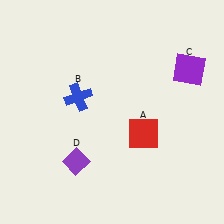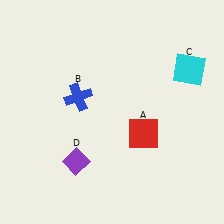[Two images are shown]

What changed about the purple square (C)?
In Image 1, C is purple. In Image 2, it changed to cyan.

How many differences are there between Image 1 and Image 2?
There is 1 difference between the two images.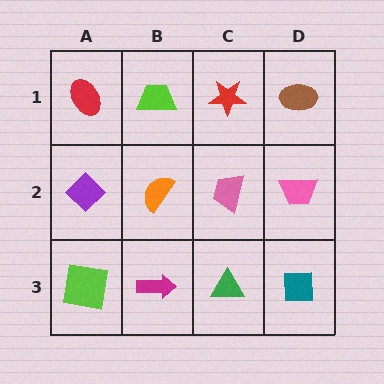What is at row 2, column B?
An orange semicircle.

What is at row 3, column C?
A green triangle.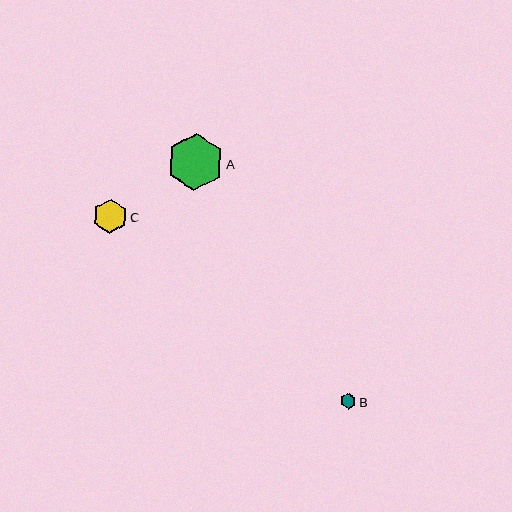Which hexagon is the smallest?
Hexagon B is the smallest with a size of approximately 16 pixels.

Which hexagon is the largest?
Hexagon A is the largest with a size of approximately 57 pixels.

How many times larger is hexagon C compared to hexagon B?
Hexagon C is approximately 2.1 times the size of hexagon B.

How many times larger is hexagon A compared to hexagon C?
Hexagon A is approximately 1.7 times the size of hexagon C.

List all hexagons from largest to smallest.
From largest to smallest: A, C, B.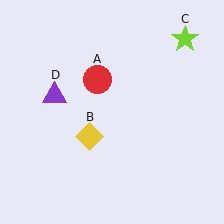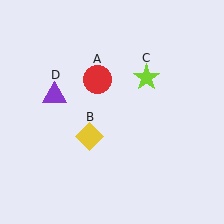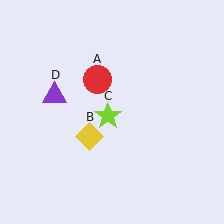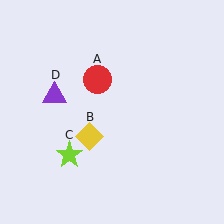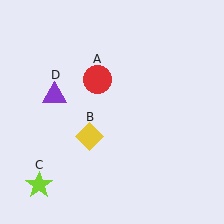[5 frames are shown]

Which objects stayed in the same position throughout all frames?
Red circle (object A) and yellow diamond (object B) and purple triangle (object D) remained stationary.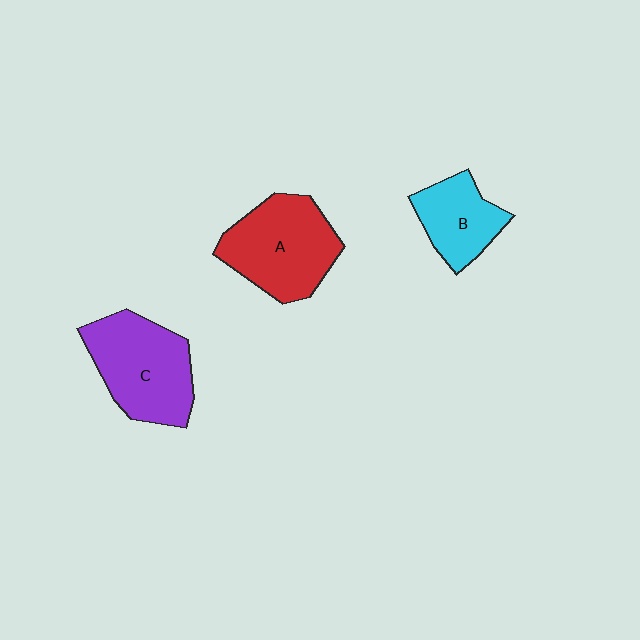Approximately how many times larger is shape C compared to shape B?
Approximately 1.6 times.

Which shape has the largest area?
Shape A (red).